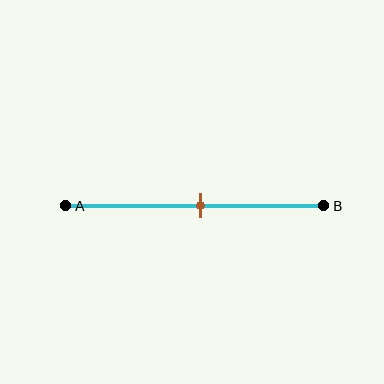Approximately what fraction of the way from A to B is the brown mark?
The brown mark is approximately 50% of the way from A to B.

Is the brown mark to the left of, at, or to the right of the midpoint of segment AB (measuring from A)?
The brown mark is approximately at the midpoint of segment AB.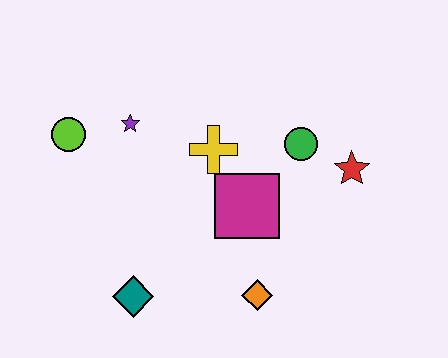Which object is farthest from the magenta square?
The lime circle is farthest from the magenta square.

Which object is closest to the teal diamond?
The orange diamond is closest to the teal diamond.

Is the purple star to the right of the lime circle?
Yes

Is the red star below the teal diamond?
No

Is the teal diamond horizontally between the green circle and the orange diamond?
No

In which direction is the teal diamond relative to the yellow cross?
The teal diamond is below the yellow cross.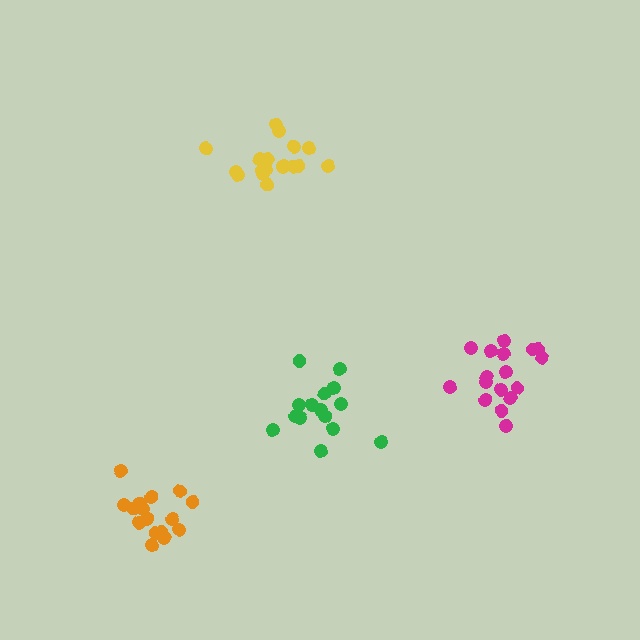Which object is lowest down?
The orange cluster is bottommost.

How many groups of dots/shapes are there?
There are 4 groups.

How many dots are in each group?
Group 1: 17 dots, Group 2: 15 dots, Group 3: 16 dots, Group 4: 20 dots (68 total).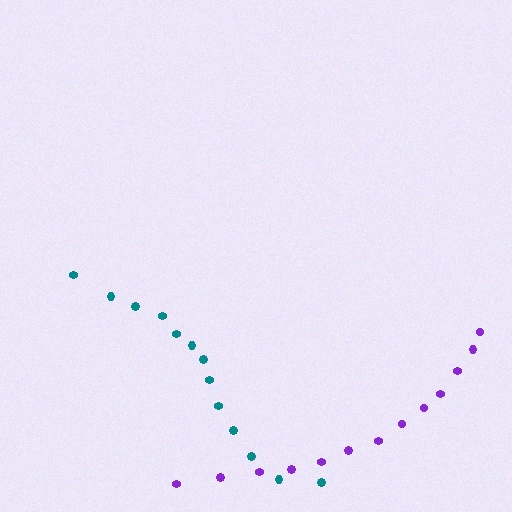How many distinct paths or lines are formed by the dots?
There are 2 distinct paths.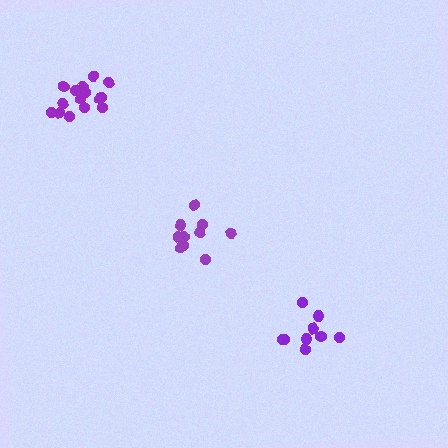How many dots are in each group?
Group 1: 9 dots, Group 2: 10 dots, Group 3: 15 dots (34 total).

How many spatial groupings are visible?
There are 3 spatial groupings.